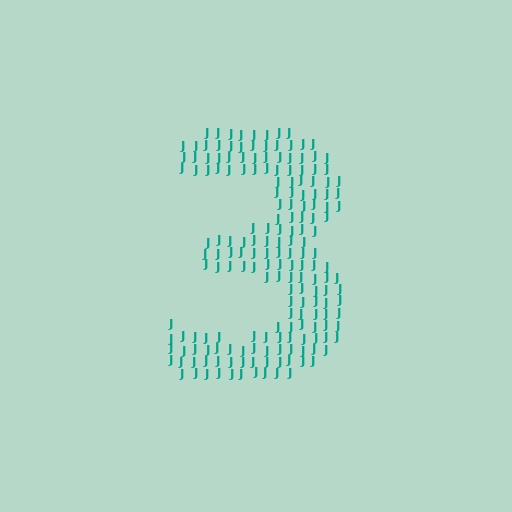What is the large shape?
The large shape is the digit 3.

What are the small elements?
The small elements are letter J's.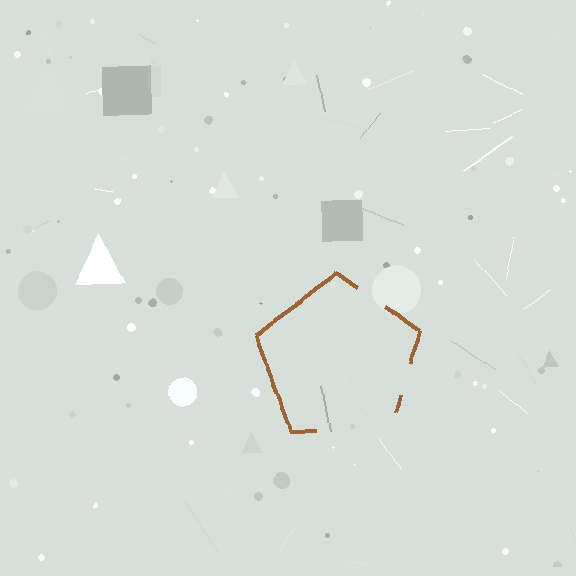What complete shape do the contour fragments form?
The contour fragments form a pentagon.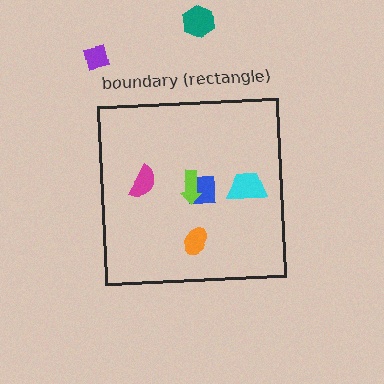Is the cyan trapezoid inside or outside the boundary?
Inside.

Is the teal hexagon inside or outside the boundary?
Outside.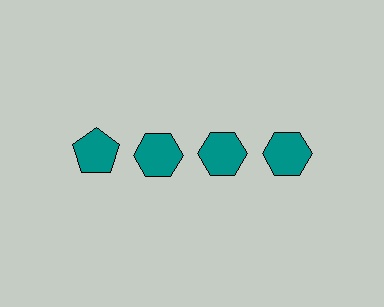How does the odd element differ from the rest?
It has a different shape: pentagon instead of hexagon.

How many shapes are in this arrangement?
There are 4 shapes arranged in a grid pattern.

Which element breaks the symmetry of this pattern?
The teal pentagon in the top row, leftmost column breaks the symmetry. All other shapes are teal hexagons.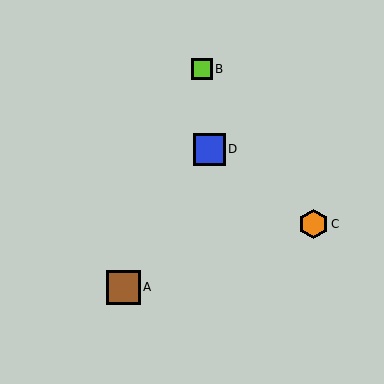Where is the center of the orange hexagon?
The center of the orange hexagon is at (313, 224).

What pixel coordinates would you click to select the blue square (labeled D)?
Click at (210, 149) to select the blue square D.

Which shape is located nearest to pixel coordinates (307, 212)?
The orange hexagon (labeled C) at (313, 224) is nearest to that location.